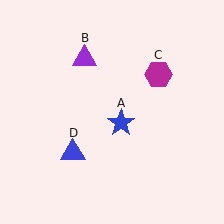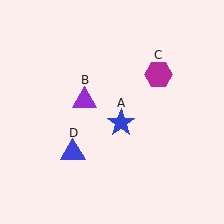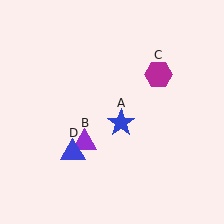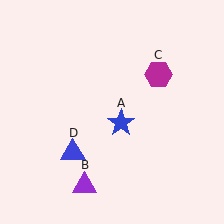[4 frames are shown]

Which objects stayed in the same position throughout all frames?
Blue star (object A) and magenta hexagon (object C) and blue triangle (object D) remained stationary.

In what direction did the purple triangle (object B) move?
The purple triangle (object B) moved down.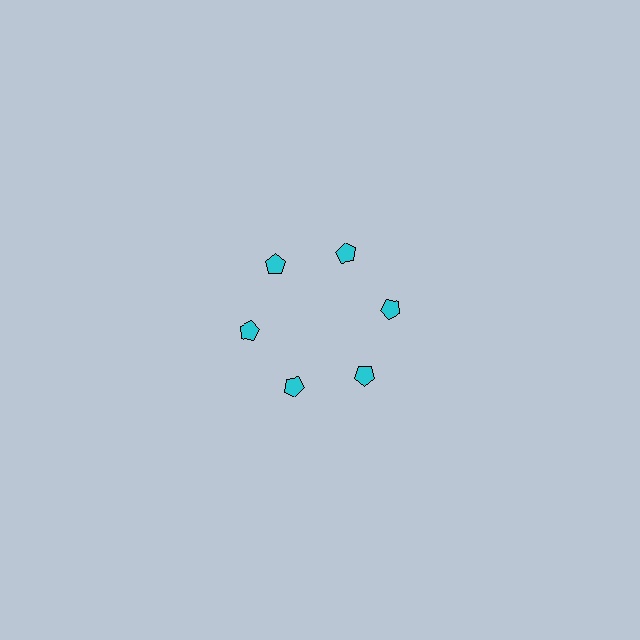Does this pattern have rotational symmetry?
Yes, this pattern has 6-fold rotational symmetry. It looks the same after rotating 60 degrees around the center.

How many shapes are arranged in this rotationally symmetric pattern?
There are 6 shapes, arranged in 6 groups of 1.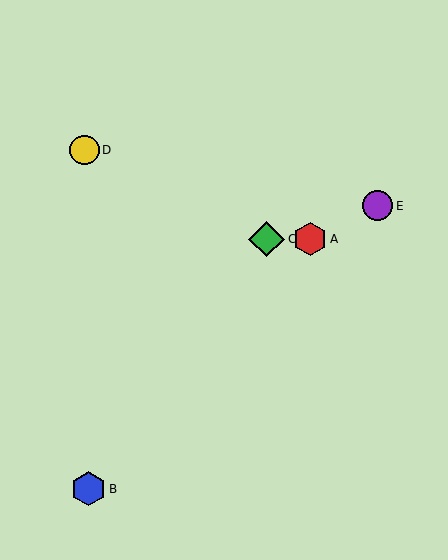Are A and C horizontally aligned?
Yes, both are at y≈239.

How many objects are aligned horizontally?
2 objects (A, C) are aligned horizontally.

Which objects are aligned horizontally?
Objects A, C are aligned horizontally.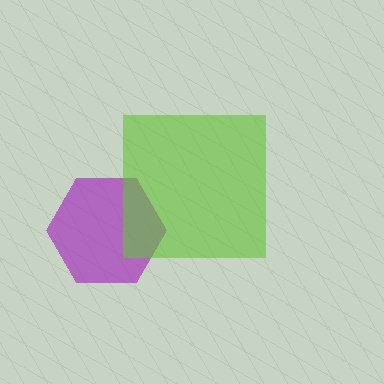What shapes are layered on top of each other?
The layered shapes are: a purple hexagon, a lime square.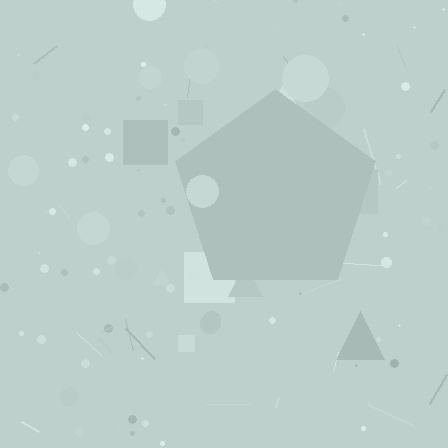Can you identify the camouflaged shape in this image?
The camouflaged shape is a pentagon.